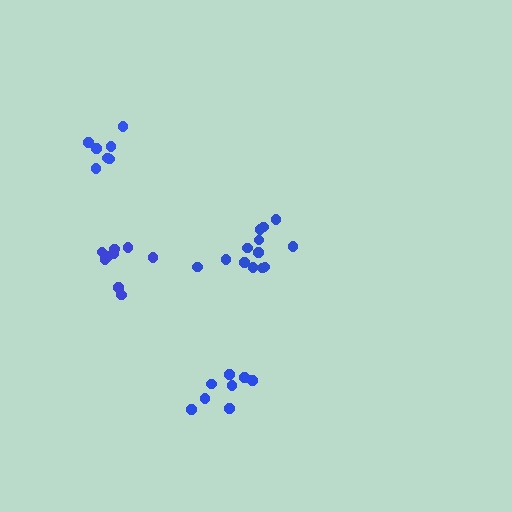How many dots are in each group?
Group 1: 8 dots, Group 2: 9 dots, Group 3: 8 dots, Group 4: 13 dots (38 total).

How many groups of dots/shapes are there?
There are 4 groups.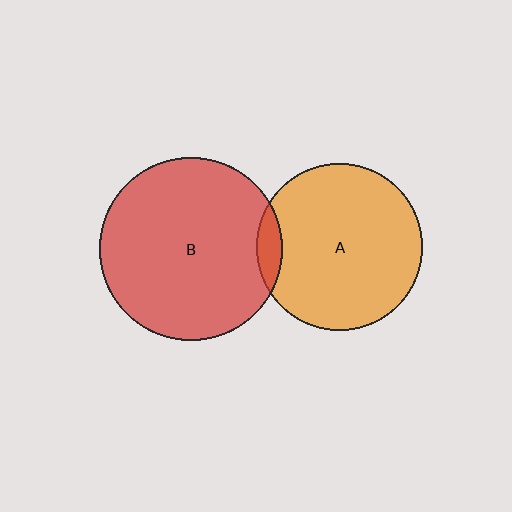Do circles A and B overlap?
Yes.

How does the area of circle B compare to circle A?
Approximately 1.2 times.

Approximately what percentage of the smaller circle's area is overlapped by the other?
Approximately 5%.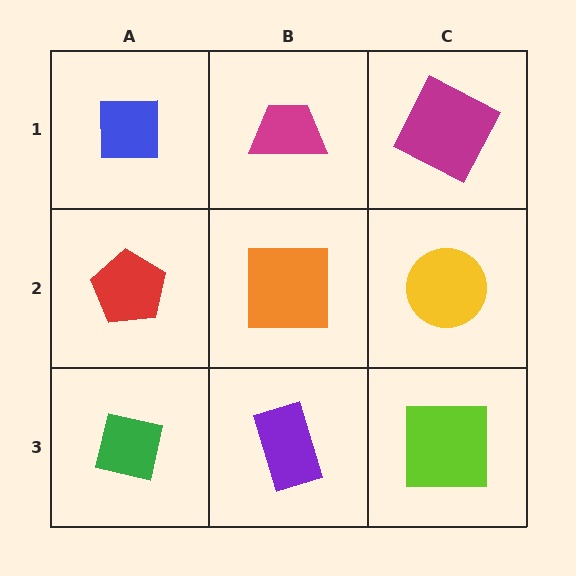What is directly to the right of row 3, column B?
A lime square.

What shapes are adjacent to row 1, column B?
An orange square (row 2, column B), a blue square (row 1, column A), a magenta square (row 1, column C).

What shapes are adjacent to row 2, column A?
A blue square (row 1, column A), a green square (row 3, column A), an orange square (row 2, column B).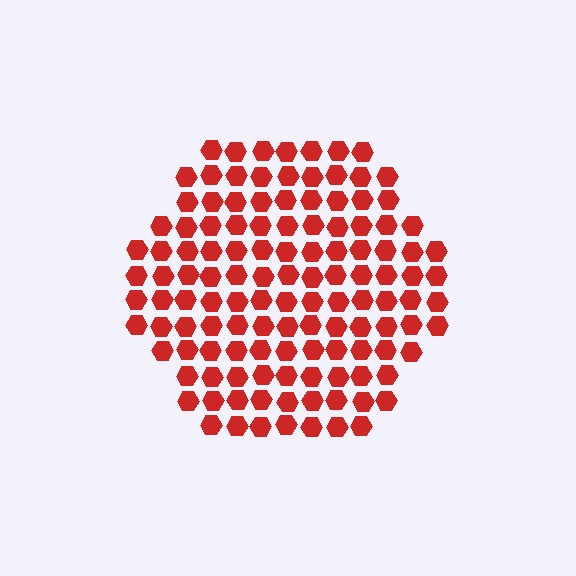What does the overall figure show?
The overall figure shows a hexagon.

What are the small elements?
The small elements are hexagons.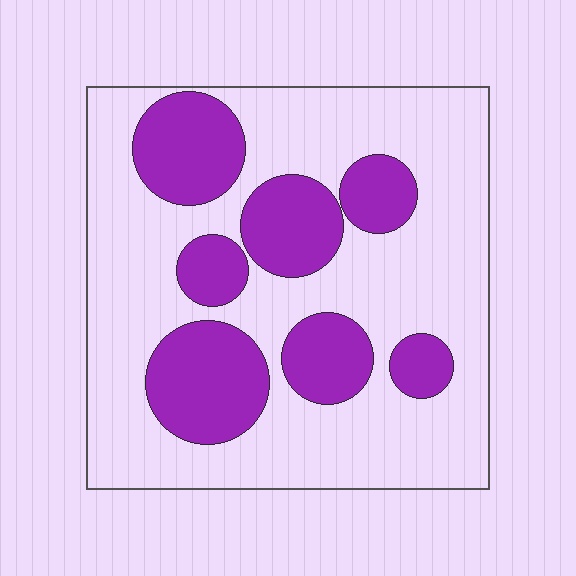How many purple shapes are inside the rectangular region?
7.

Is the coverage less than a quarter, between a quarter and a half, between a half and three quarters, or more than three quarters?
Between a quarter and a half.